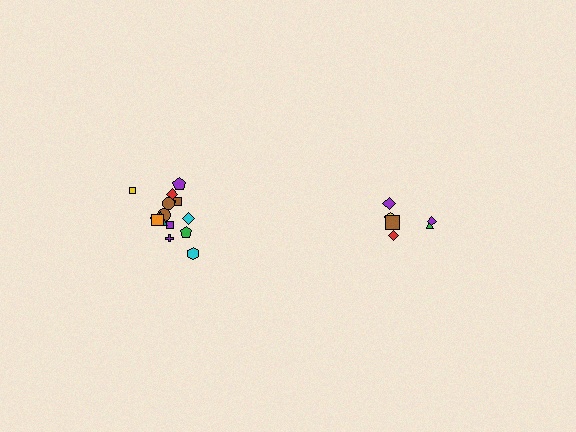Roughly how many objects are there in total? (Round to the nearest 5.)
Roughly 20 objects in total.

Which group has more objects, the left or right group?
The left group.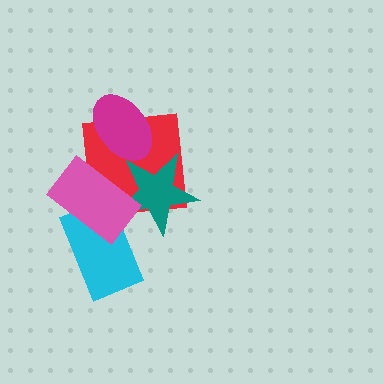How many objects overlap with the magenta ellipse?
1 object overlaps with the magenta ellipse.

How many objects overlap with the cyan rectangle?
2 objects overlap with the cyan rectangle.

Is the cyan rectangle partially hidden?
Yes, it is partially covered by another shape.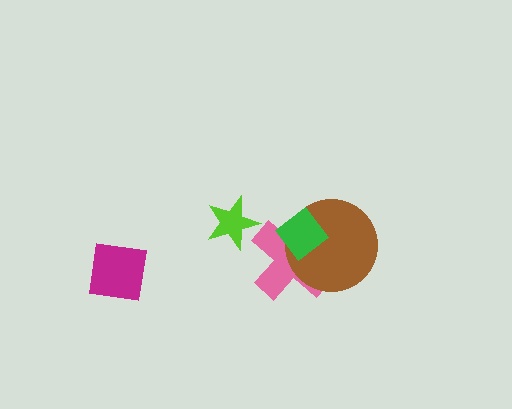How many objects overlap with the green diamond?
2 objects overlap with the green diamond.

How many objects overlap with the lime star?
0 objects overlap with the lime star.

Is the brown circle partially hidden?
Yes, it is partially covered by another shape.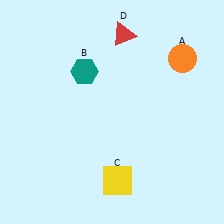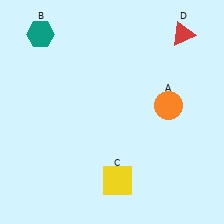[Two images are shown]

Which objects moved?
The objects that moved are: the orange circle (A), the teal hexagon (B), the red triangle (D).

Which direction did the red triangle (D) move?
The red triangle (D) moved right.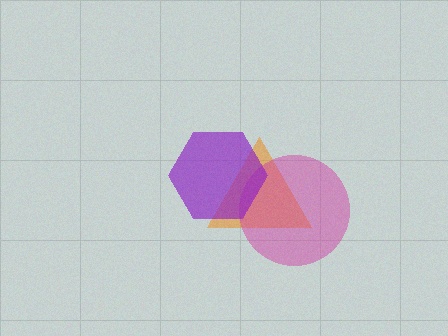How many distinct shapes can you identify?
There are 3 distinct shapes: an orange triangle, a magenta circle, a purple hexagon.